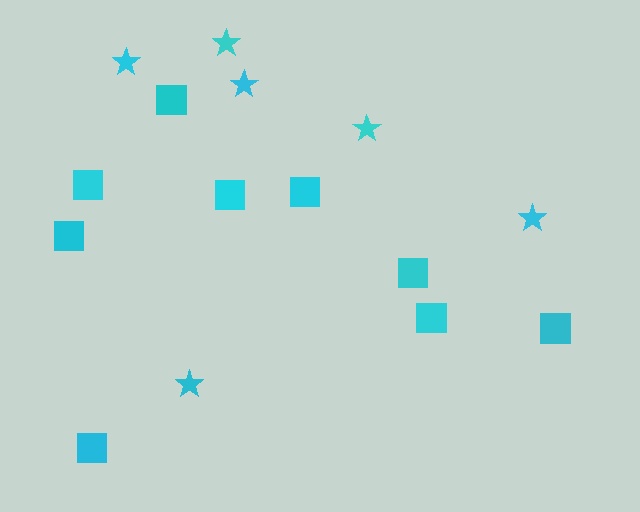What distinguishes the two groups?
There are 2 groups: one group of squares (9) and one group of stars (6).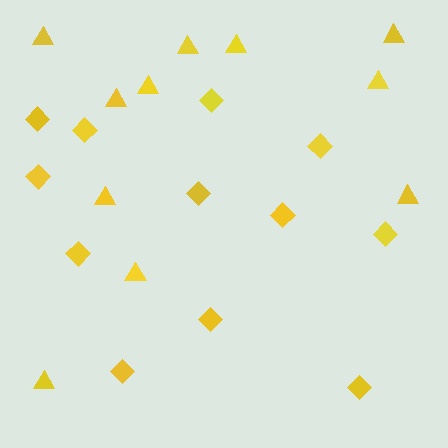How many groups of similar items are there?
There are 2 groups: one group of diamonds (12) and one group of triangles (11).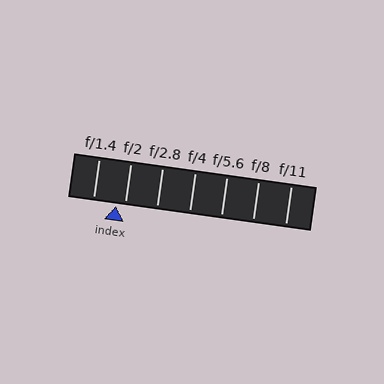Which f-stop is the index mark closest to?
The index mark is closest to f/2.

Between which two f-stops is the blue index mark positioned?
The index mark is between f/1.4 and f/2.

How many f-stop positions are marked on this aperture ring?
There are 7 f-stop positions marked.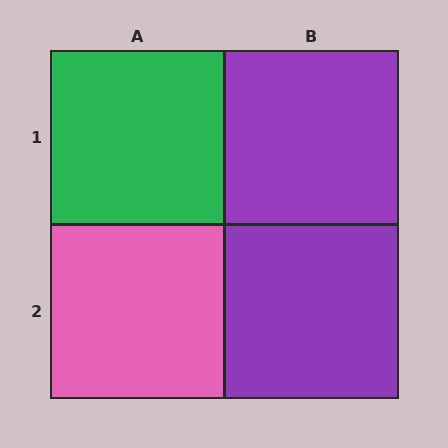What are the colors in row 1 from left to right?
Green, purple.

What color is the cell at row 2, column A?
Pink.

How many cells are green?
1 cell is green.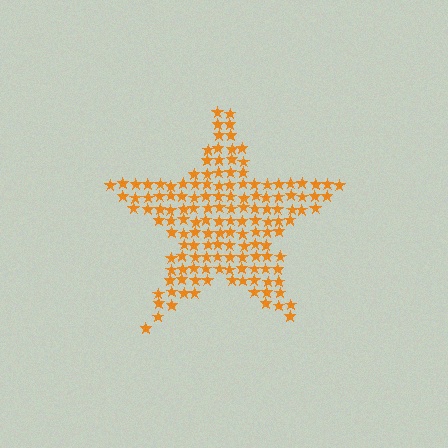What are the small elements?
The small elements are stars.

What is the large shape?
The large shape is a star.